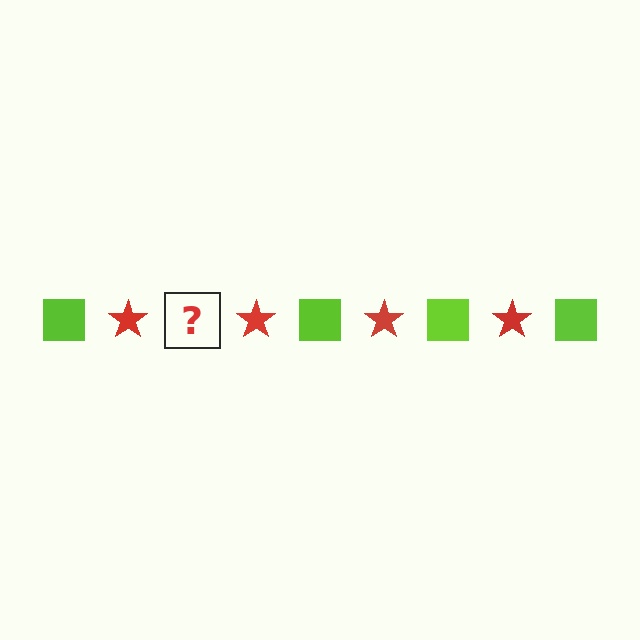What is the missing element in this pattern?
The missing element is a lime square.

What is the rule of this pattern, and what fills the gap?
The rule is that the pattern alternates between lime square and red star. The gap should be filled with a lime square.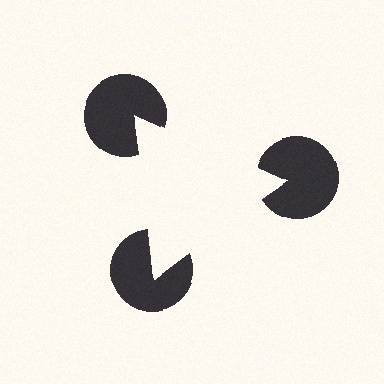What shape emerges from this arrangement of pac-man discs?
An illusory triangle — its edges are inferred from the aligned wedge cuts in the pac-man discs, not physically drawn.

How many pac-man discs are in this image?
There are 3 — one at each vertex of the illusory triangle.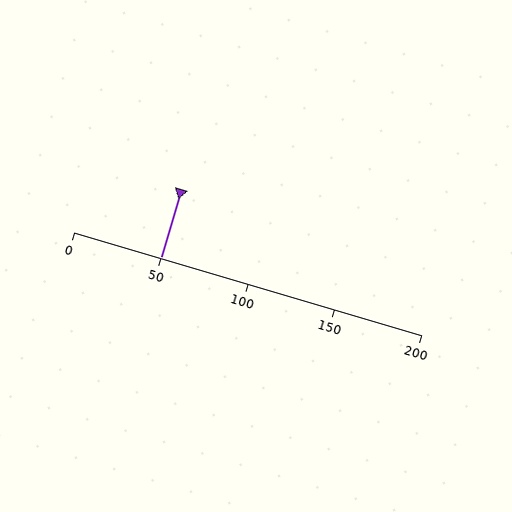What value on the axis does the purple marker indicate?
The marker indicates approximately 50.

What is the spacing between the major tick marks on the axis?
The major ticks are spaced 50 apart.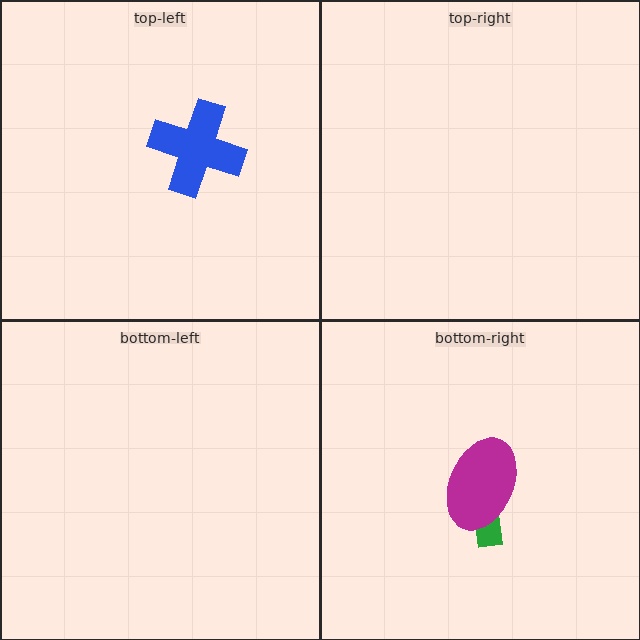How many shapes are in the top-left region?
1.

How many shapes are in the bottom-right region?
2.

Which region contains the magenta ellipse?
The bottom-right region.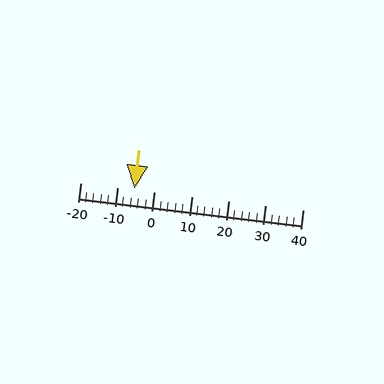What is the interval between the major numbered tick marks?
The major tick marks are spaced 10 units apart.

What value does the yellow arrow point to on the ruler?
The yellow arrow points to approximately -5.